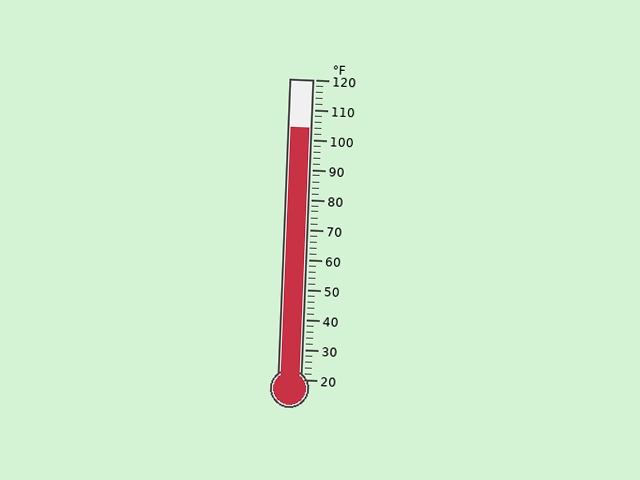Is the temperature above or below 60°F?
The temperature is above 60°F.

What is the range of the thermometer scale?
The thermometer scale ranges from 20°F to 120°F.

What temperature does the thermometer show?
The thermometer shows approximately 104°F.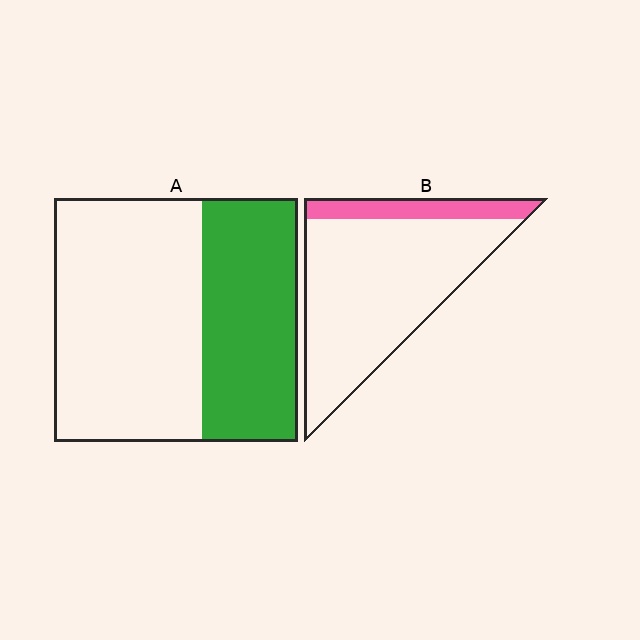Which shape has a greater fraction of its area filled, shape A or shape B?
Shape A.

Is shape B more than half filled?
No.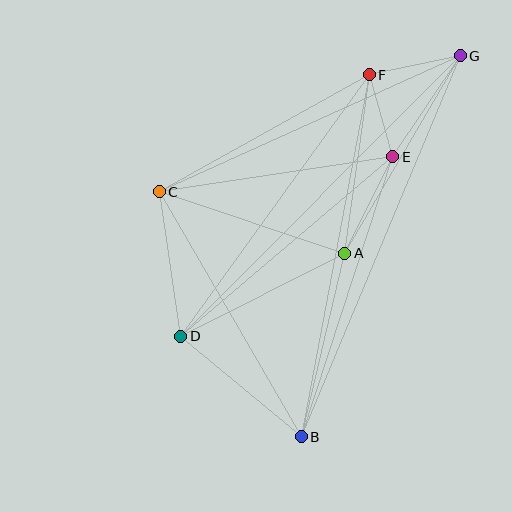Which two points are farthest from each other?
Points B and G are farthest from each other.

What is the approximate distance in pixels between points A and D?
The distance between A and D is approximately 184 pixels.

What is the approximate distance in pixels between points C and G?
The distance between C and G is approximately 330 pixels.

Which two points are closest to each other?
Points E and F are closest to each other.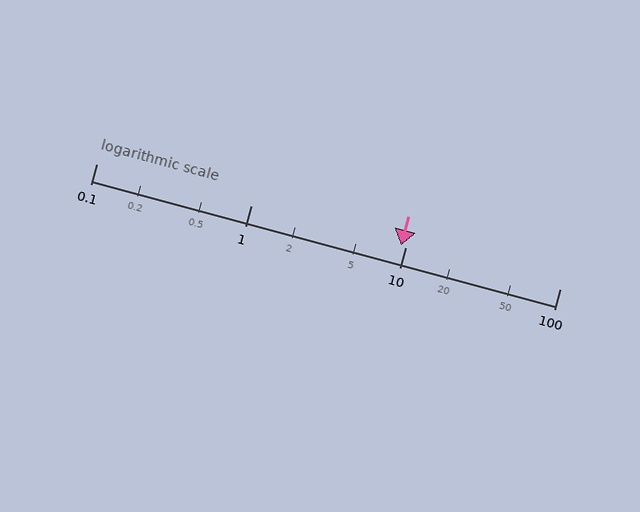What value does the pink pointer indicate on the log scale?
The pointer indicates approximately 9.4.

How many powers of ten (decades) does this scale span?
The scale spans 3 decades, from 0.1 to 100.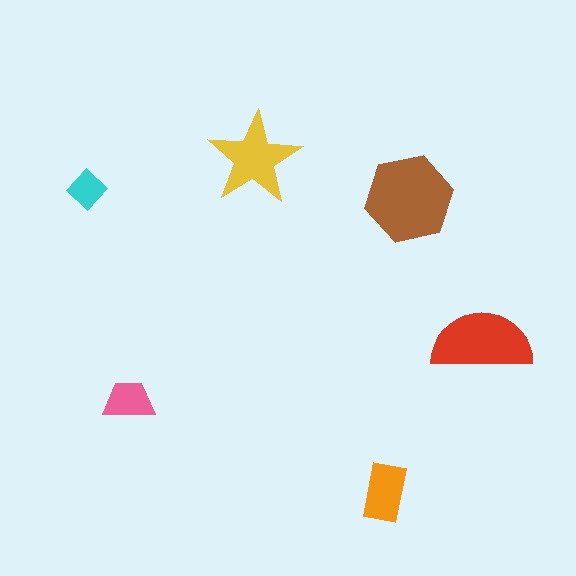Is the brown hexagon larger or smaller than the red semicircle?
Larger.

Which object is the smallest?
The cyan diamond.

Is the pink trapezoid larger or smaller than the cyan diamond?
Larger.